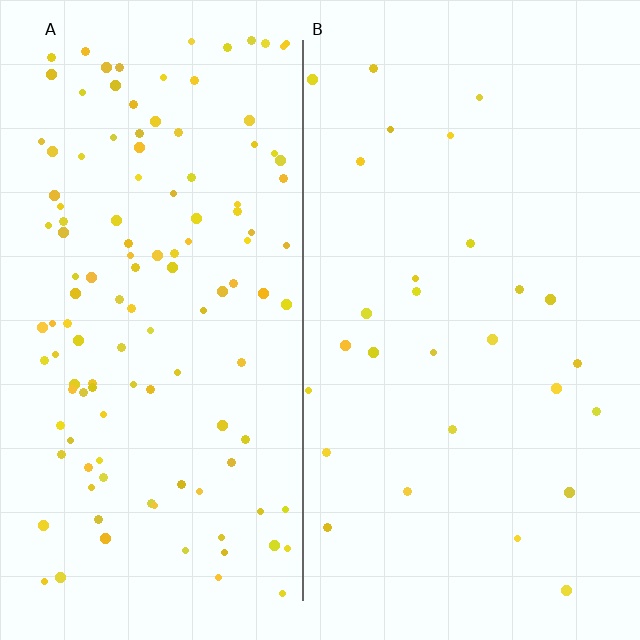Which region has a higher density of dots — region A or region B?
A (the left).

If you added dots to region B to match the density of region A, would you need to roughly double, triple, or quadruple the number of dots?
Approximately quadruple.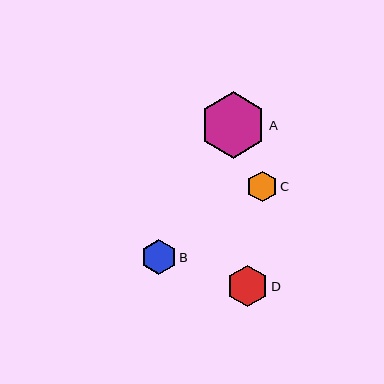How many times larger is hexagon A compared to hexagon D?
Hexagon A is approximately 1.6 times the size of hexagon D.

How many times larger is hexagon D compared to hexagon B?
Hexagon D is approximately 1.2 times the size of hexagon B.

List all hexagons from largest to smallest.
From largest to smallest: A, D, B, C.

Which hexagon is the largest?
Hexagon A is the largest with a size of approximately 66 pixels.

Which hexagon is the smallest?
Hexagon C is the smallest with a size of approximately 31 pixels.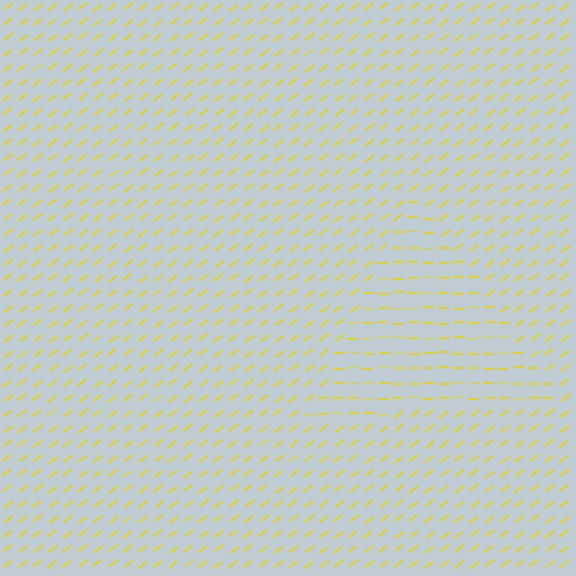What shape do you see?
I see a triangle.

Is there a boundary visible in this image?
Yes, there is a texture boundary formed by a change in line orientation.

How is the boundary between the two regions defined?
The boundary is defined purely by a change in line orientation (approximately 38 degrees difference). All lines are the same color and thickness.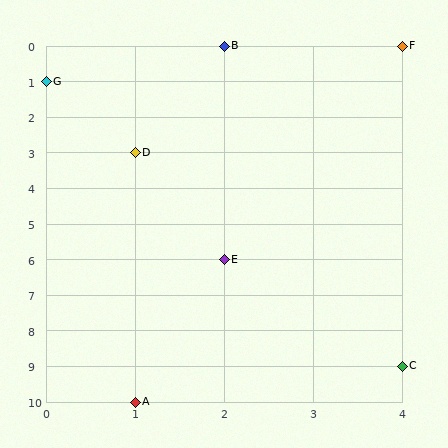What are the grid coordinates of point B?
Point B is at grid coordinates (2, 0).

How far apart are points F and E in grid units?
Points F and E are 2 columns and 6 rows apart (about 6.3 grid units diagonally).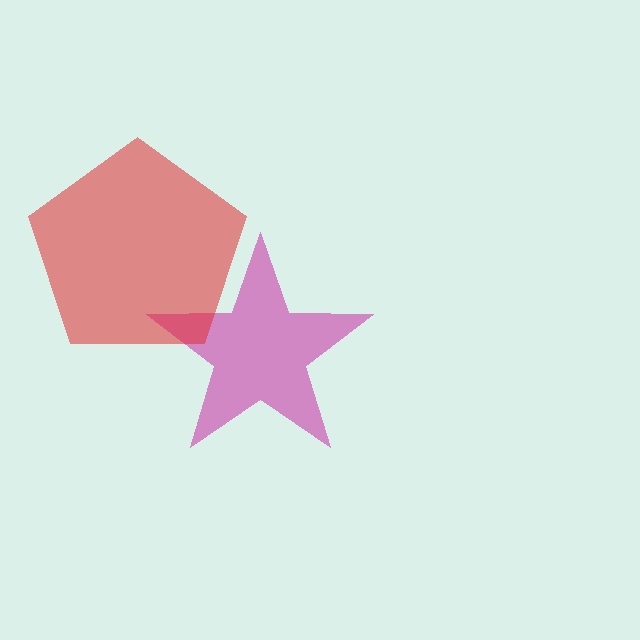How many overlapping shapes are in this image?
There are 2 overlapping shapes in the image.